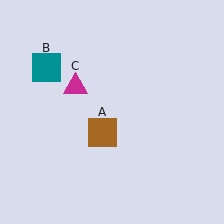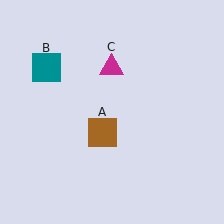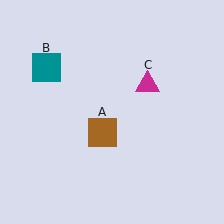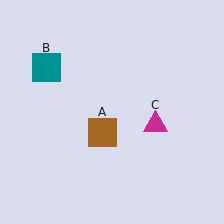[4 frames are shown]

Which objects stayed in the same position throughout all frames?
Brown square (object A) and teal square (object B) remained stationary.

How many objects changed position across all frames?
1 object changed position: magenta triangle (object C).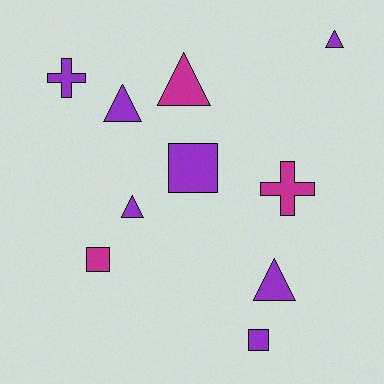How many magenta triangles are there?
There is 1 magenta triangle.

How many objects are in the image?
There are 10 objects.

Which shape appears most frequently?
Triangle, with 5 objects.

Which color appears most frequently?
Purple, with 7 objects.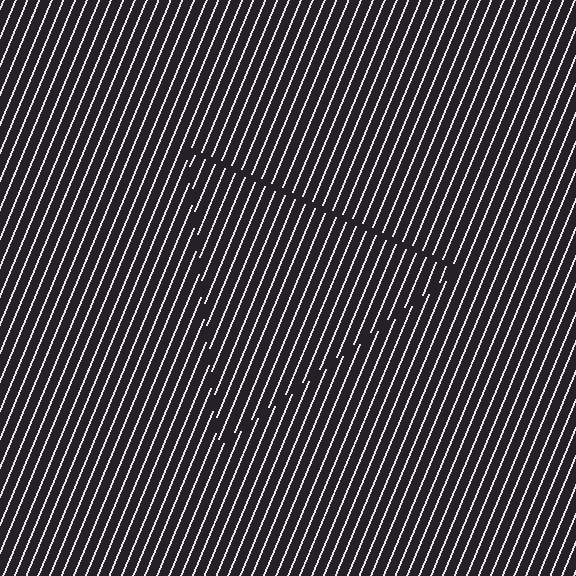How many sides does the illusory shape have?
3 sides — the line-ends trace a triangle.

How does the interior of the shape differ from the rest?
The interior of the shape contains the same grating, shifted by half a period — the contour is defined by the phase discontinuity where line-ends from the inner and outer gratings abut.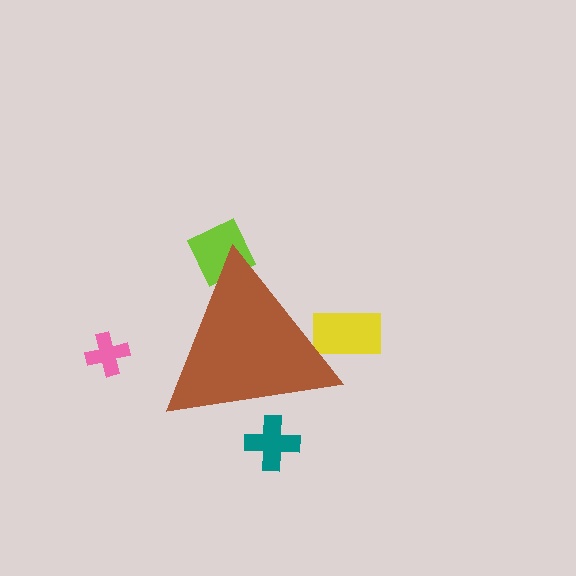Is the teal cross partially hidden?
Yes, the teal cross is partially hidden behind the brown triangle.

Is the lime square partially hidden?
Yes, the lime square is partially hidden behind the brown triangle.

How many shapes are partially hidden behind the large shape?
3 shapes are partially hidden.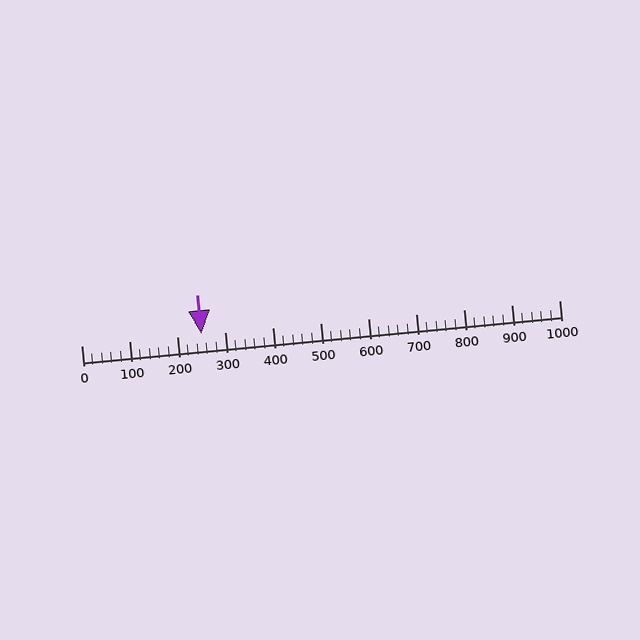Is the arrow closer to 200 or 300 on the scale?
The arrow is closer to 300.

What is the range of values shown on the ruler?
The ruler shows values from 0 to 1000.